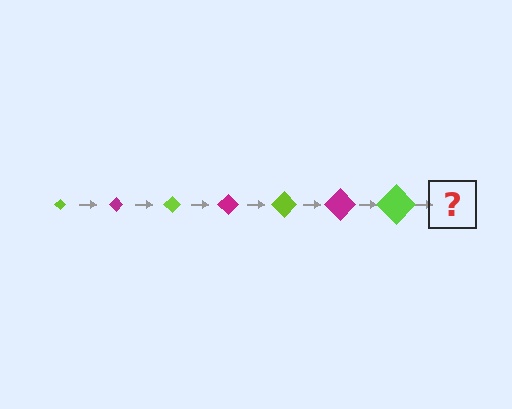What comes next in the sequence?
The next element should be a magenta diamond, larger than the previous one.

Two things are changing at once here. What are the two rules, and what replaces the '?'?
The two rules are that the diamond grows larger each step and the color cycles through lime and magenta. The '?' should be a magenta diamond, larger than the previous one.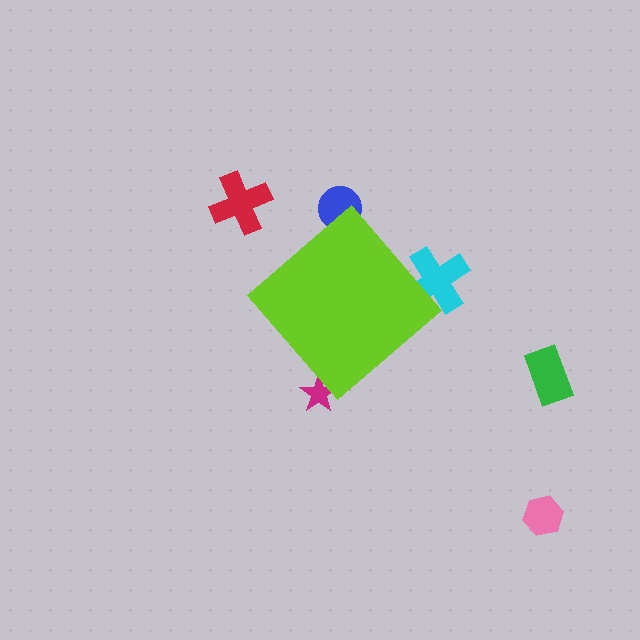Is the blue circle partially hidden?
Yes, the blue circle is partially hidden behind the lime diamond.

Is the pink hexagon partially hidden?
No, the pink hexagon is fully visible.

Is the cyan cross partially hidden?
Yes, the cyan cross is partially hidden behind the lime diamond.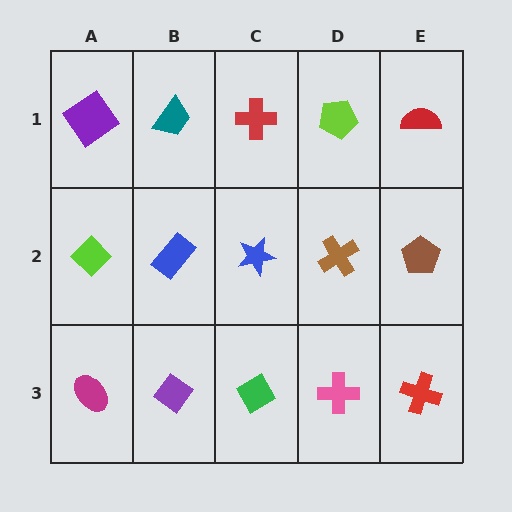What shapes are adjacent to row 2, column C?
A red cross (row 1, column C), a green diamond (row 3, column C), a blue rectangle (row 2, column B), a brown cross (row 2, column D).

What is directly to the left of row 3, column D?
A green diamond.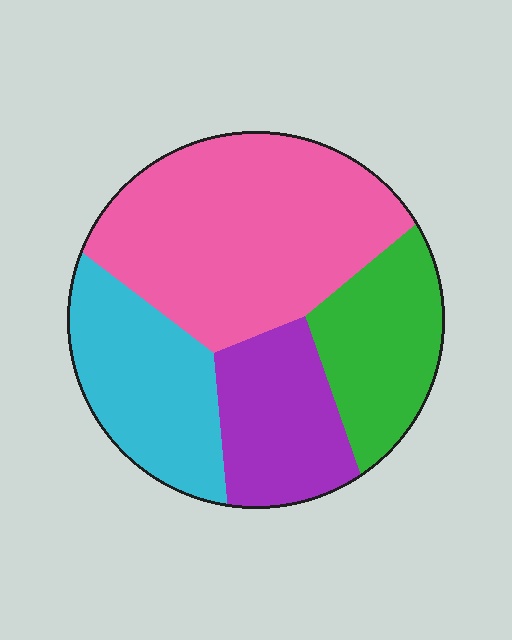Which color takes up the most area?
Pink, at roughly 40%.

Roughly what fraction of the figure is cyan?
Cyan covers around 20% of the figure.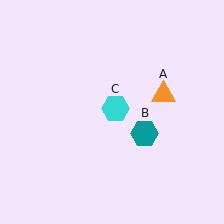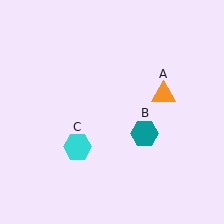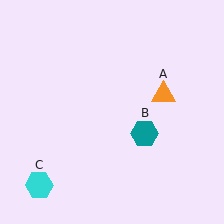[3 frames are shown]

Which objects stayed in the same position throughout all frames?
Orange triangle (object A) and teal hexagon (object B) remained stationary.